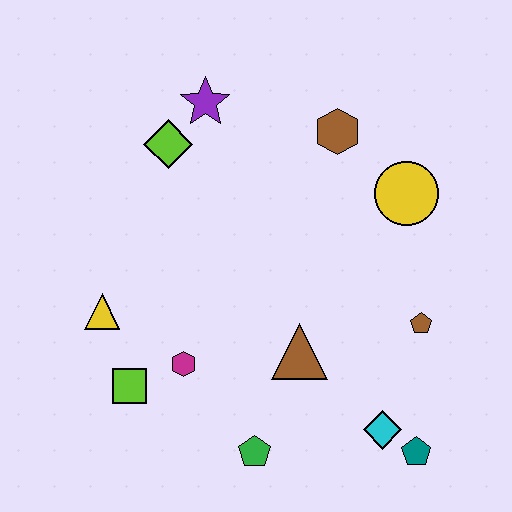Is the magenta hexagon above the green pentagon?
Yes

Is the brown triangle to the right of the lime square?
Yes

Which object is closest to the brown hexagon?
The yellow circle is closest to the brown hexagon.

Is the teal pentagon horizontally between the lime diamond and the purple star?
No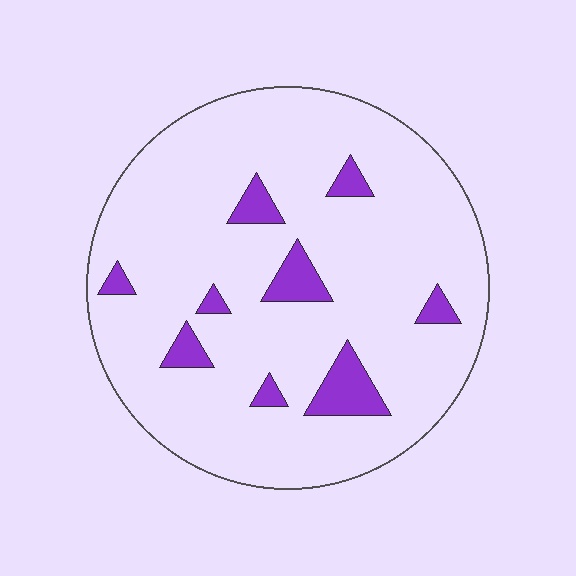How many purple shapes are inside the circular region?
9.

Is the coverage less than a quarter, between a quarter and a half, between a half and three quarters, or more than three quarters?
Less than a quarter.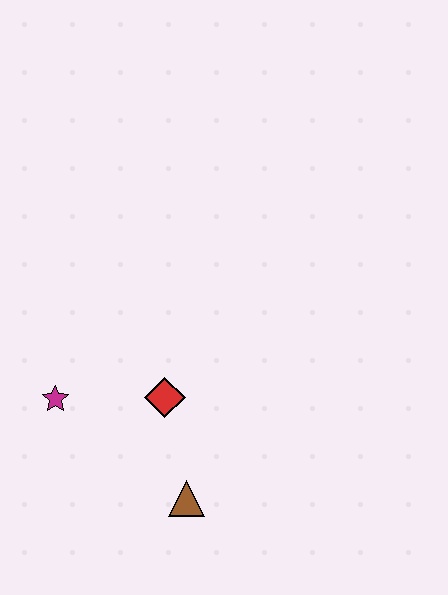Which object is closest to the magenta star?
The red diamond is closest to the magenta star.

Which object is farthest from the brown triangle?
The magenta star is farthest from the brown triangle.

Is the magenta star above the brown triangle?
Yes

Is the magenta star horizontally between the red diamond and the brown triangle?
No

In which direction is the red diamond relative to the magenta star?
The red diamond is to the right of the magenta star.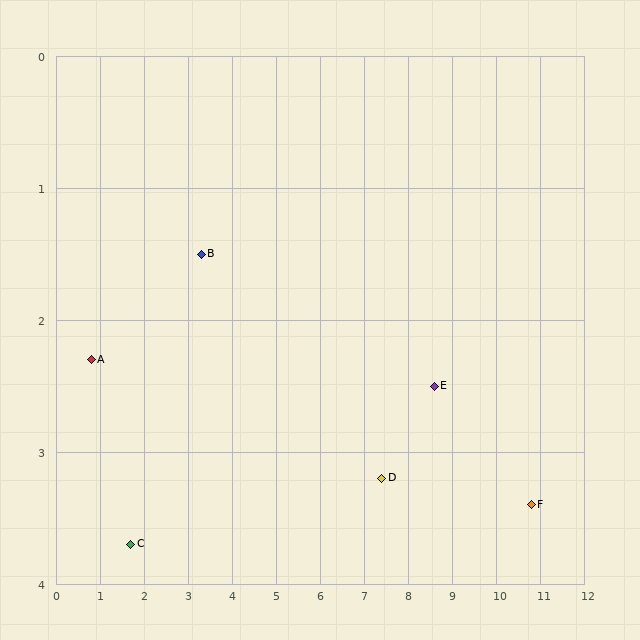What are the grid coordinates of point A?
Point A is at approximately (0.8, 2.3).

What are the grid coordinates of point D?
Point D is at approximately (7.4, 3.2).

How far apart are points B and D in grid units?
Points B and D are about 4.4 grid units apart.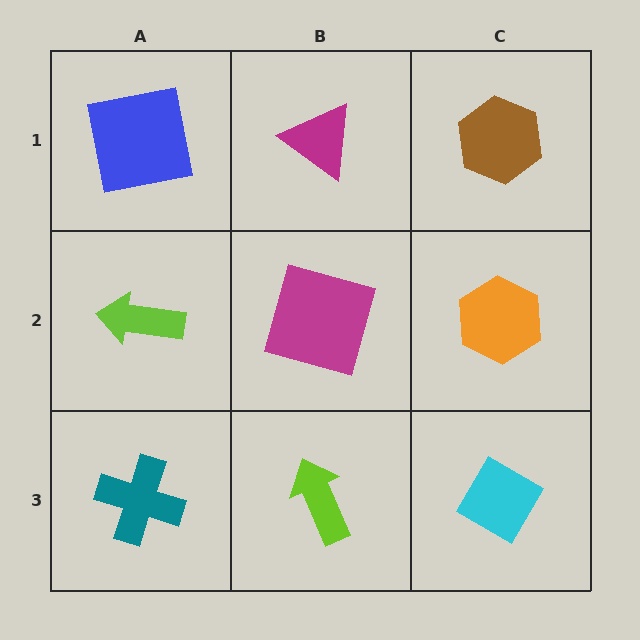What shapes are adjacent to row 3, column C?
An orange hexagon (row 2, column C), a lime arrow (row 3, column B).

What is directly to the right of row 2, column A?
A magenta square.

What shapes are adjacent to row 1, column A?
A lime arrow (row 2, column A), a magenta triangle (row 1, column B).